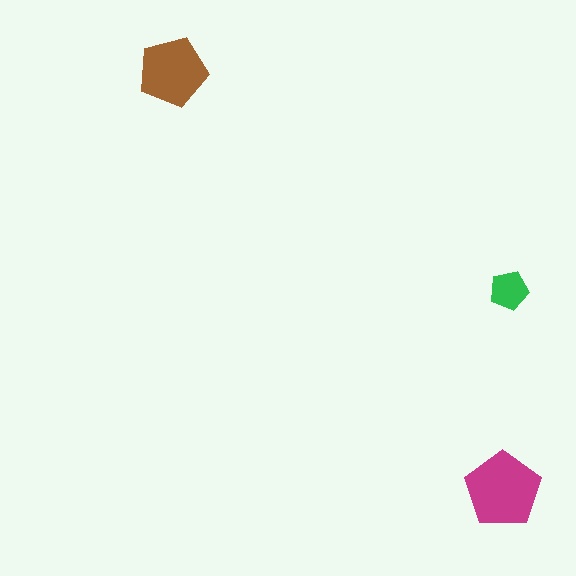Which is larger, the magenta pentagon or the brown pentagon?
The magenta one.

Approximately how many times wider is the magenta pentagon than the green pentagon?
About 2 times wider.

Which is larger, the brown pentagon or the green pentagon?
The brown one.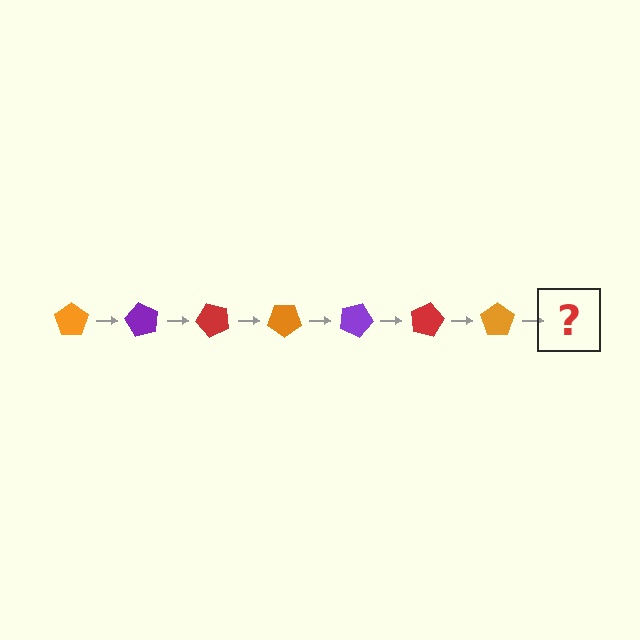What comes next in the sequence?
The next element should be a purple pentagon, rotated 420 degrees from the start.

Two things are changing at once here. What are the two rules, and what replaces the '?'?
The two rules are that it rotates 60 degrees each step and the color cycles through orange, purple, and red. The '?' should be a purple pentagon, rotated 420 degrees from the start.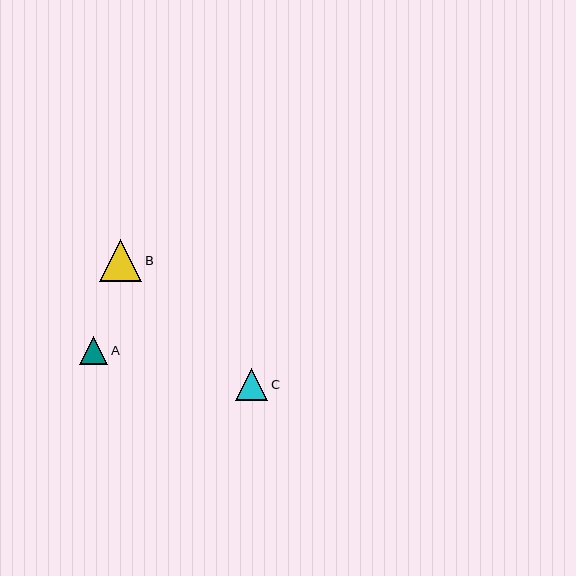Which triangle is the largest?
Triangle B is the largest with a size of approximately 42 pixels.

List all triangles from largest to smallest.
From largest to smallest: B, C, A.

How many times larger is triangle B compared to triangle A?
Triangle B is approximately 1.5 times the size of triangle A.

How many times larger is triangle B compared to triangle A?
Triangle B is approximately 1.5 times the size of triangle A.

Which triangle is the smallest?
Triangle A is the smallest with a size of approximately 28 pixels.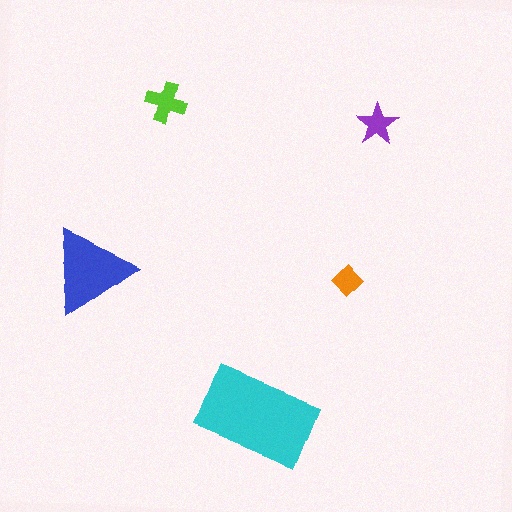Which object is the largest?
The cyan rectangle.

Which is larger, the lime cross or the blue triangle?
The blue triangle.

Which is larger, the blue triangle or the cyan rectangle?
The cyan rectangle.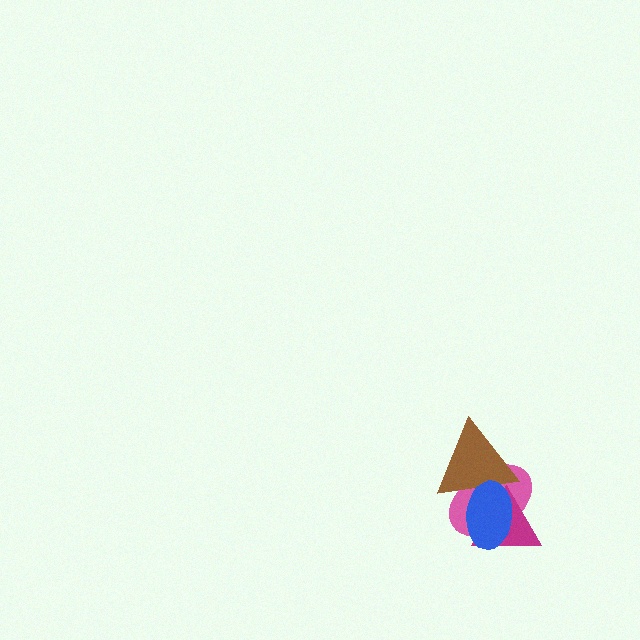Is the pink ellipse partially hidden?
Yes, it is partially covered by another shape.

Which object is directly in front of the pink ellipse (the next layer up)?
The brown triangle is directly in front of the pink ellipse.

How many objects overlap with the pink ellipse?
3 objects overlap with the pink ellipse.